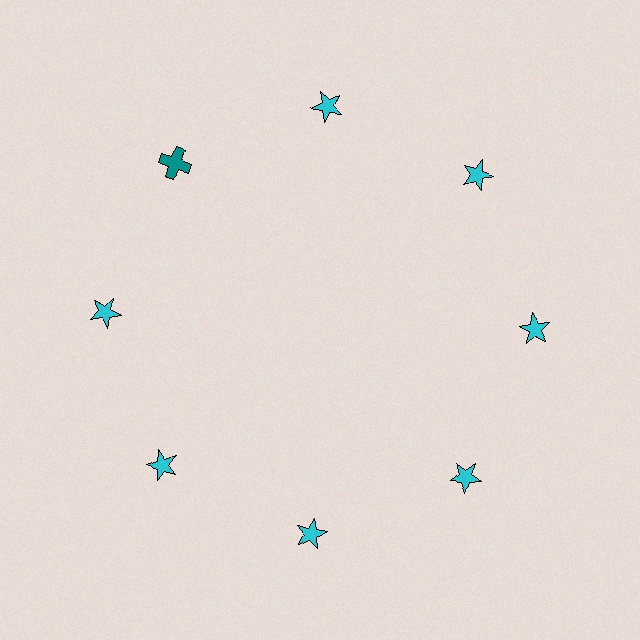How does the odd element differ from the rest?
It differs in both color (teal instead of cyan) and shape (cross instead of star).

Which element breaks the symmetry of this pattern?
The teal cross at roughly the 10 o'clock position breaks the symmetry. All other shapes are cyan stars.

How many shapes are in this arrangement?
There are 8 shapes arranged in a ring pattern.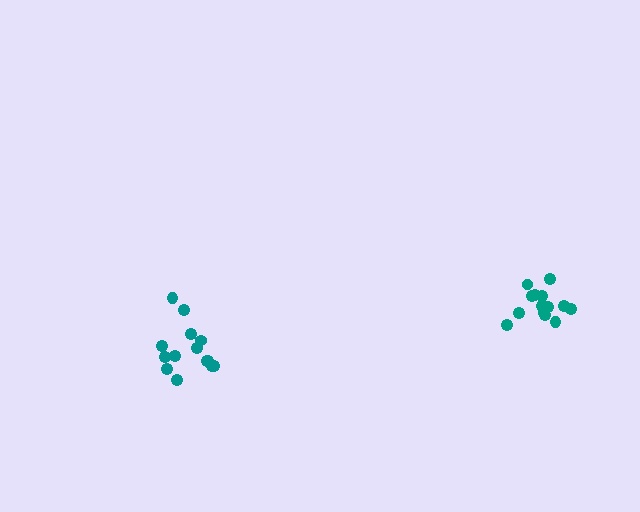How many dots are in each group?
Group 1: 15 dots, Group 2: 15 dots (30 total).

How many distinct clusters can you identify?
There are 2 distinct clusters.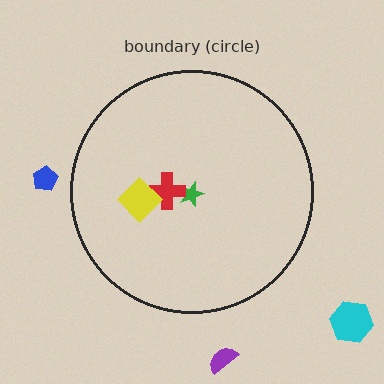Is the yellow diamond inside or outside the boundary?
Inside.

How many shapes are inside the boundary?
3 inside, 3 outside.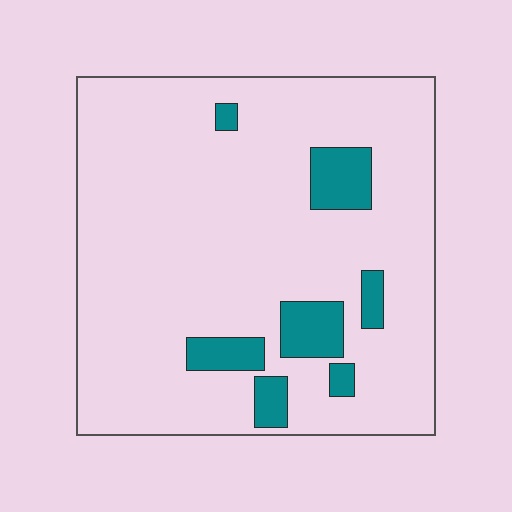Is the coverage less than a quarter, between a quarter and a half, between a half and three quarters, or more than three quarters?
Less than a quarter.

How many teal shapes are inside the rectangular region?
7.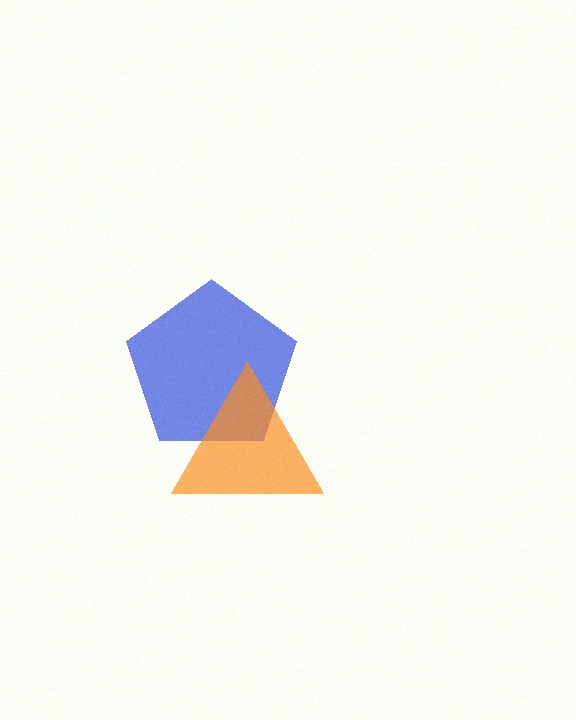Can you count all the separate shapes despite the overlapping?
Yes, there are 2 separate shapes.